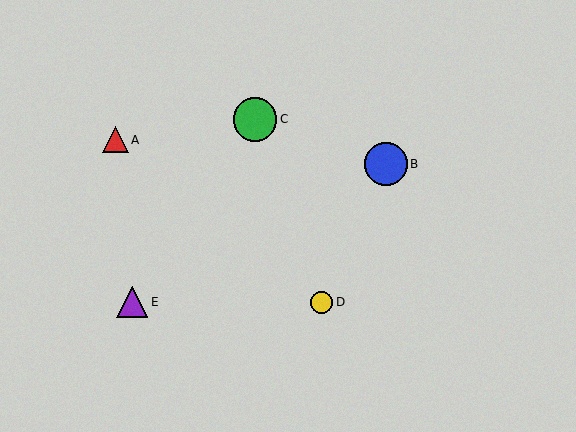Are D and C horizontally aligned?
No, D is at y≈302 and C is at y≈119.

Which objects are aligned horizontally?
Objects D, E are aligned horizontally.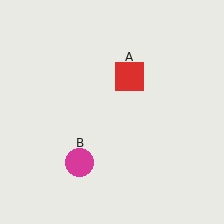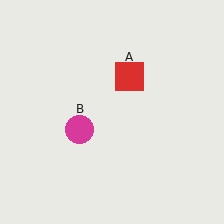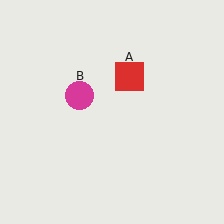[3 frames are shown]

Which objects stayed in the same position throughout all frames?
Red square (object A) remained stationary.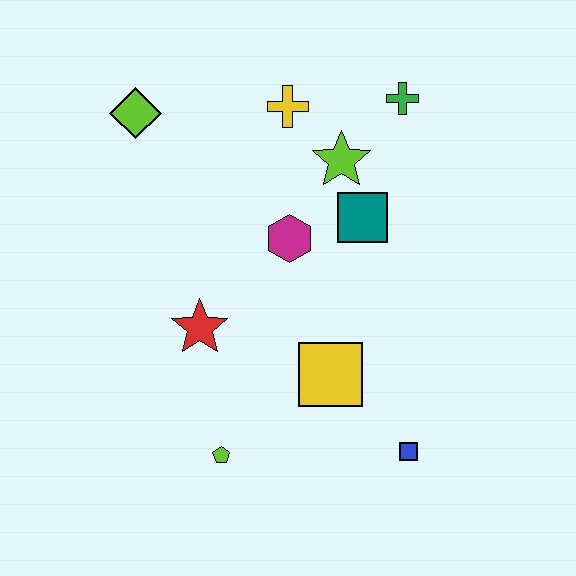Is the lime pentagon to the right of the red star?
Yes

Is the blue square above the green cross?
No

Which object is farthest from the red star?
The green cross is farthest from the red star.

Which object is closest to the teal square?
The lime star is closest to the teal square.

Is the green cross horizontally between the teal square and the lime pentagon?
No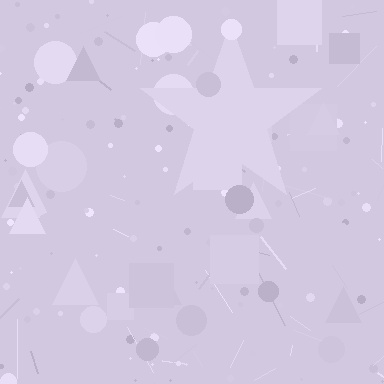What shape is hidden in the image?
A star is hidden in the image.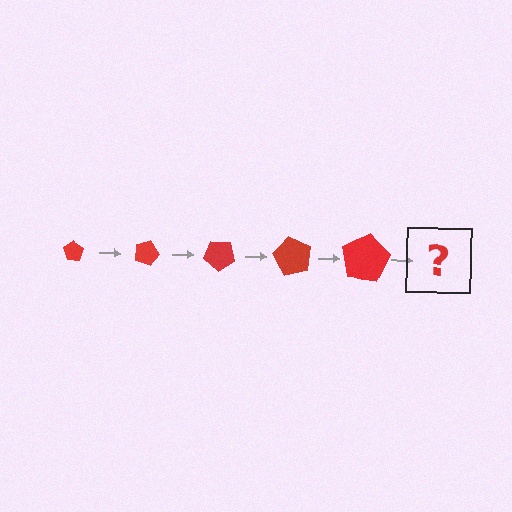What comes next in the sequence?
The next element should be a pentagon, larger than the previous one and rotated 100 degrees from the start.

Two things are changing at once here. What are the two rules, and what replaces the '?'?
The two rules are that the pentagon grows larger each step and it rotates 20 degrees each step. The '?' should be a pentagon, larger than the previous one and rotated 100 degrees from the start.